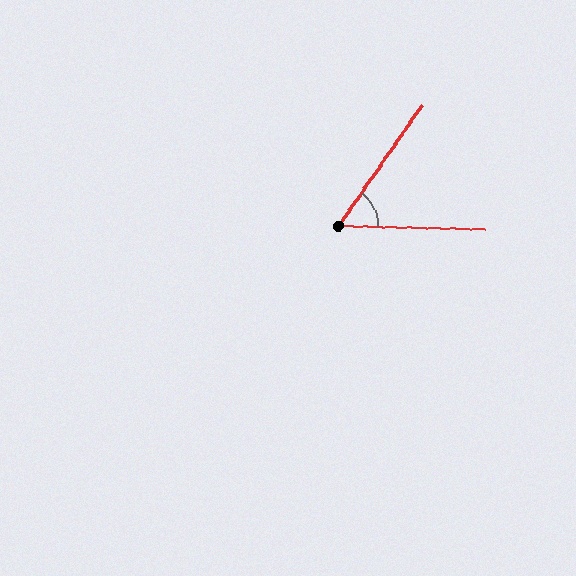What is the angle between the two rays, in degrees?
Approximately 57 degrees.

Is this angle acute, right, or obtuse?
It is acute.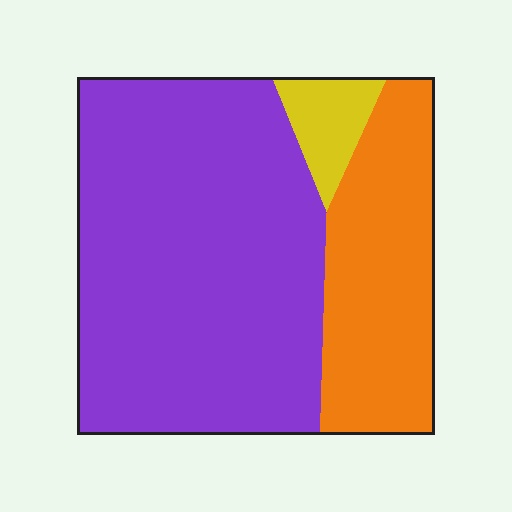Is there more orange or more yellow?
Orange.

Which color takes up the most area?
Purple, at roughly 65%.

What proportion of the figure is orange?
Orange covers around 30% of the figure.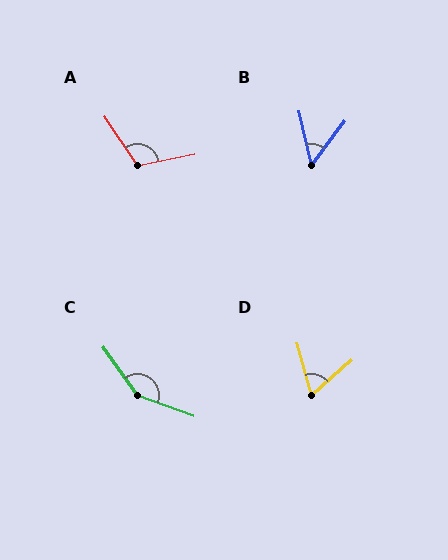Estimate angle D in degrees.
Approximately 64 degrees.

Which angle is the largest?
C, at approximately 146 degrees.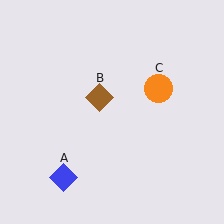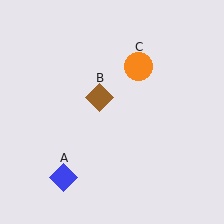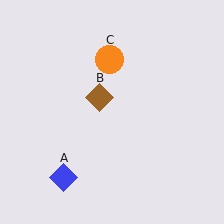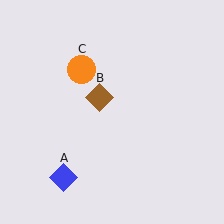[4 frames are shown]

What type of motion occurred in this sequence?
The orange circle (object C) rotated counterclockwise around the center of the scene.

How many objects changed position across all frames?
1 object changed position: orange circle (object C).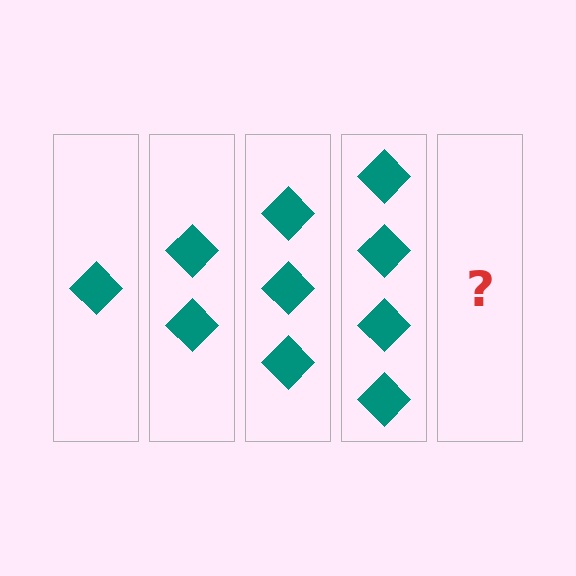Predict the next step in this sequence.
The next step is 5 diamonds.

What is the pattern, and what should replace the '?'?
The pattern is that each step adds one more diamond. The '?' should be 5 diamonds.